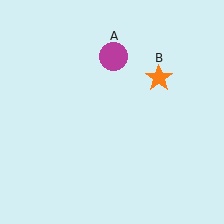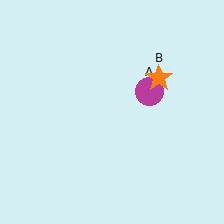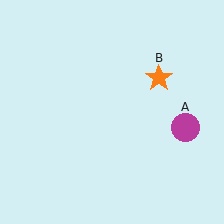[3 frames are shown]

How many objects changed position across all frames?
1 object changed position: magenta circle (object A).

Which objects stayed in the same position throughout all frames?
Orange star (object B) remained stationary.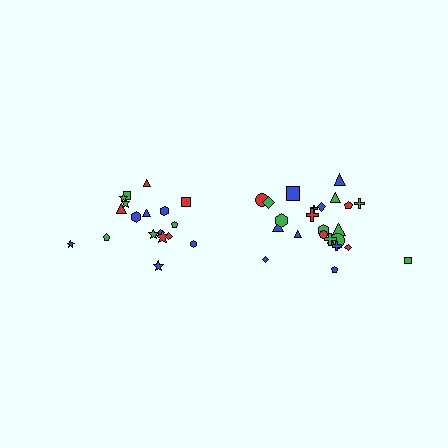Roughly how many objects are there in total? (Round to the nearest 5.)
Roughly 45 objects in total.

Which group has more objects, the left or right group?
The right group.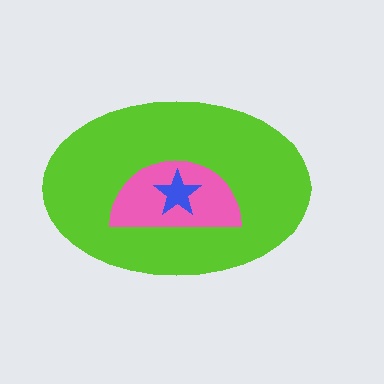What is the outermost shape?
The lime ellipse.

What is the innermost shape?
The blue star.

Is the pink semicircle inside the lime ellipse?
Yes.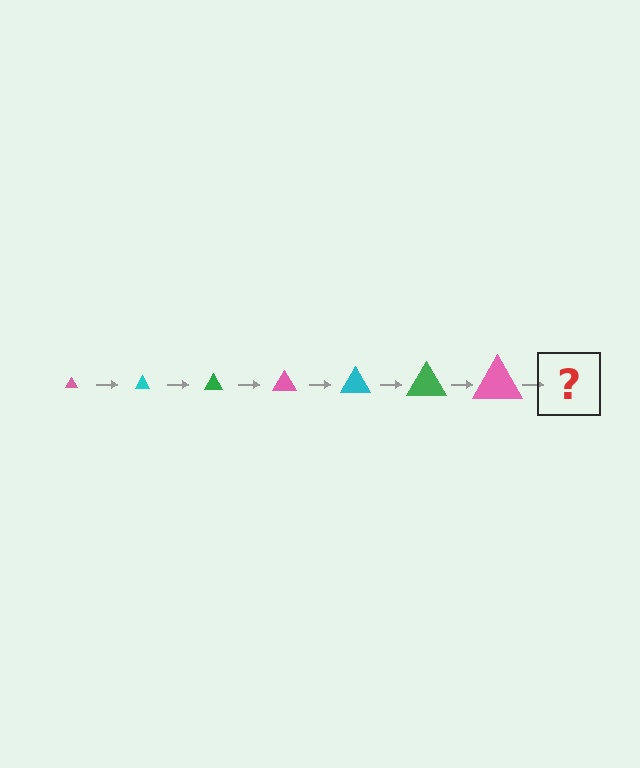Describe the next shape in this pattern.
It should be a cyan triangle, larger than the previous one.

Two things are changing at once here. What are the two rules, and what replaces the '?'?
The two rules are that the triangle grows larger each step and the color cycles through pink, cyan, and green. The '?' should be a cyan triangle, larger than the previous one.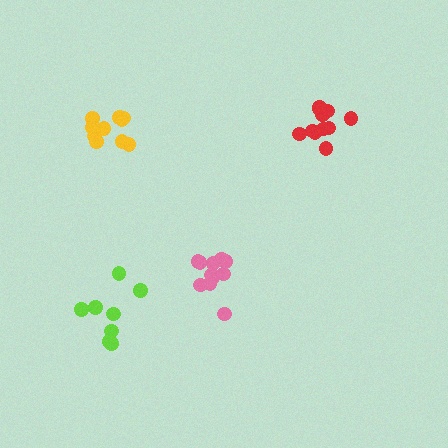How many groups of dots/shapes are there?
There are 4 groups.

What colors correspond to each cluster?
The clusters are colored: pink, lime, yellow, red.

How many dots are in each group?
Group 1: 11 dots, Group 2: 8 dots, Group 3: 10 dots, Group 4: 11 dots (40 total).